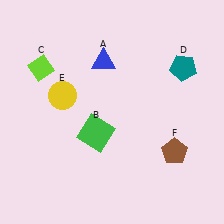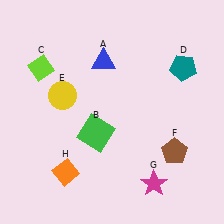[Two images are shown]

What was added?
A magenta star (G), an orange diamond (H) were added in Image 2.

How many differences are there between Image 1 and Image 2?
There are 2 differences between the two images.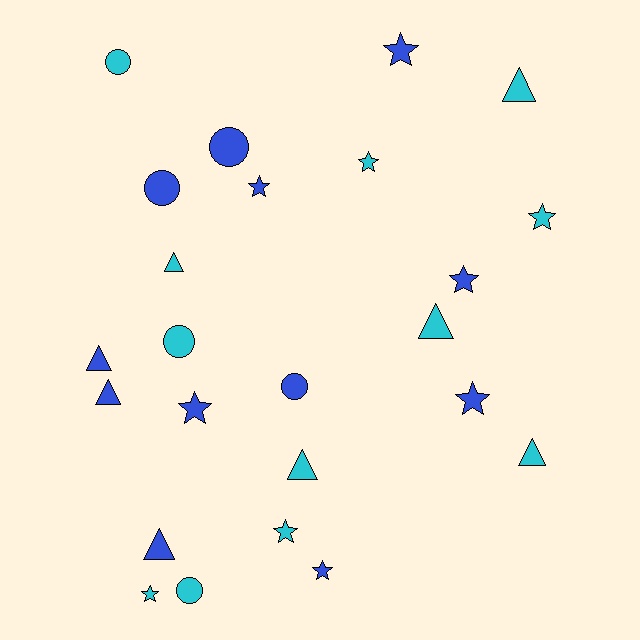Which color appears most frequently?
Blue, with 12 objects.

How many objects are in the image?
There are 24 objects.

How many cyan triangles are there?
There are 5 cyan triangles.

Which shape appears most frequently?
Star, with 10 objects.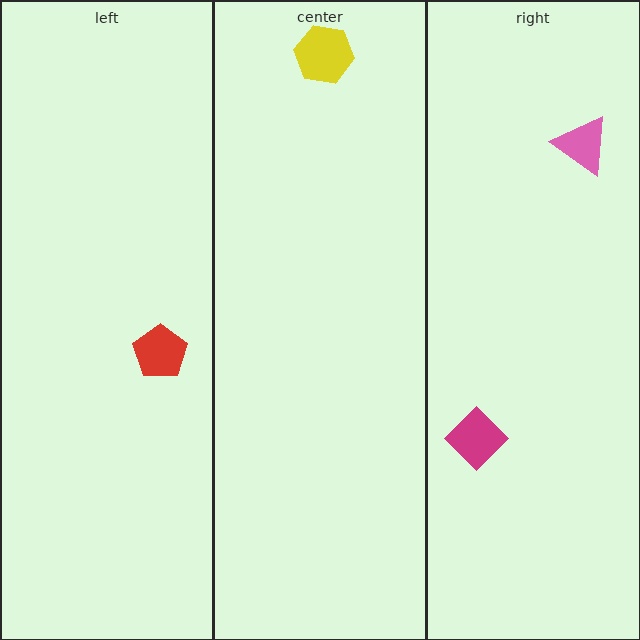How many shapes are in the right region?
2.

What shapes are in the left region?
The red pentagon.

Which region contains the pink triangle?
The right region.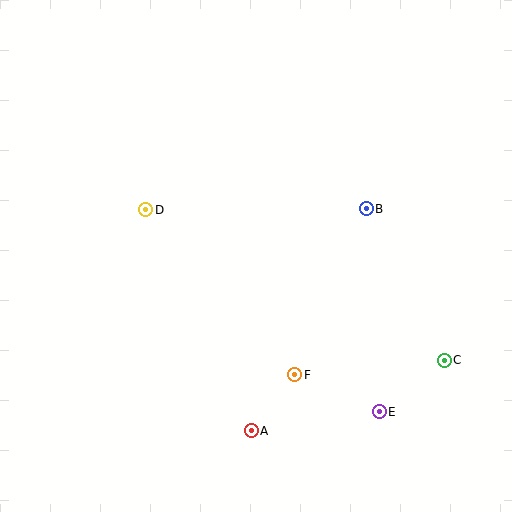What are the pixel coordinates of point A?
Point A is at (251, 431).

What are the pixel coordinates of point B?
Point B is at (366, 209).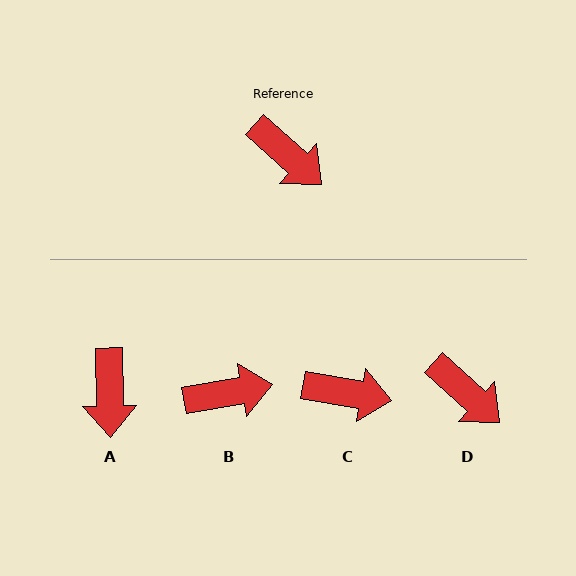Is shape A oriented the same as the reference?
No, it is off by about 47 degrees.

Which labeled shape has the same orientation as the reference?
D.